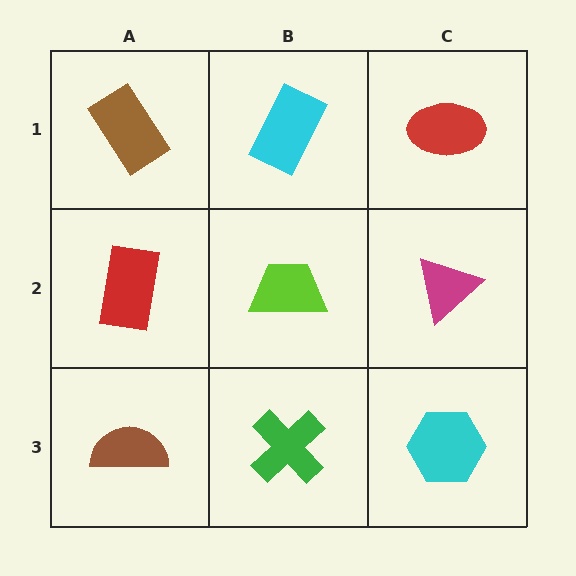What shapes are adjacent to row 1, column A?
A red rectangle (row 2, column A), a cyan rectangle (row 1, column B).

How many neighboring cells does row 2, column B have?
4.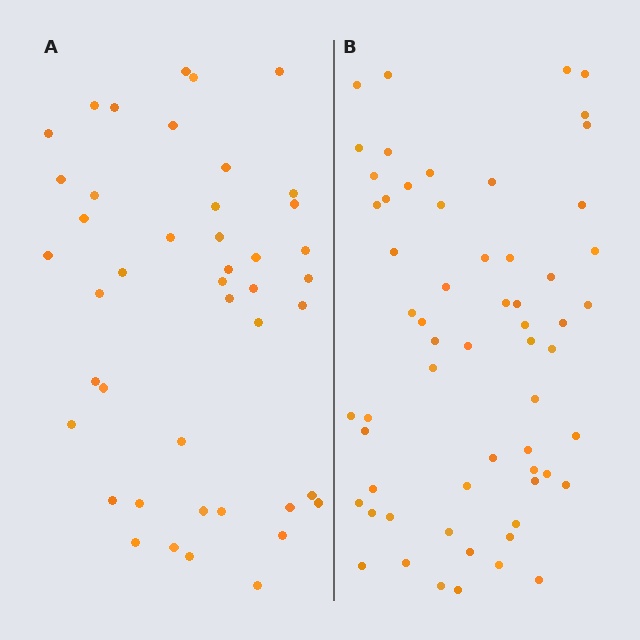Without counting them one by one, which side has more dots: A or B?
Region B (the right region) has more dots.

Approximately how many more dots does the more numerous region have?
Region B has approximately 15 more dots than region A.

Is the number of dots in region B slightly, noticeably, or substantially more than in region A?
Region B has noticeably more, but not dramatically so. The ratio is roughly 1.4 to 1.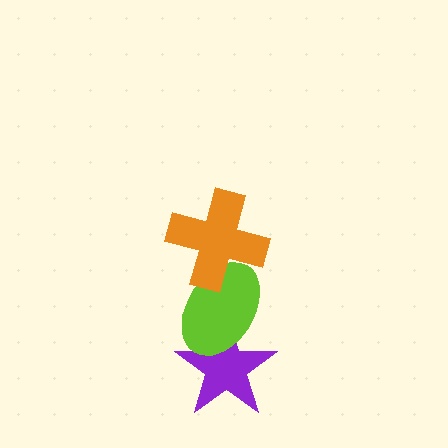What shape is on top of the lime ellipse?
The orange cross is on top of the lime ellipse.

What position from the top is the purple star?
The purple star is 3rd from the top.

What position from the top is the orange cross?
The orange cross is 1st from the top.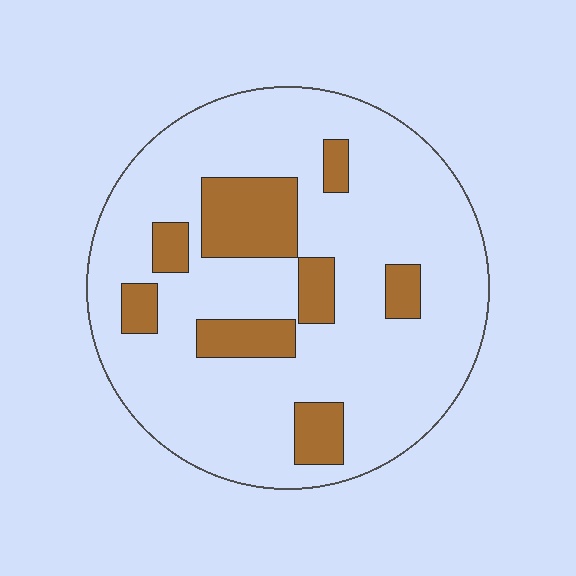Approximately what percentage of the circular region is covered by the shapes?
Approximately 20%.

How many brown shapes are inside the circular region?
8.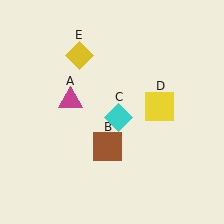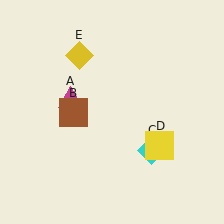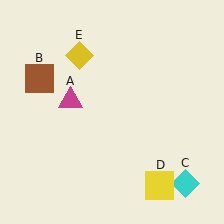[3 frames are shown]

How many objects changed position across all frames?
3 objects changed position: brown square (object B), cyan diamond (object C), yellow square (object D).